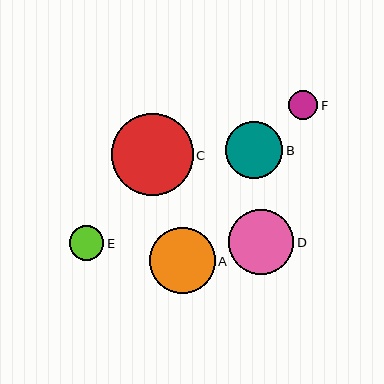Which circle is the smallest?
Circle F is the smallest with a size of approximately 29 pixels.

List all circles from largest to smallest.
From largest to smallest: C, A, D, B, E, F.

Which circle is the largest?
Circle C is the largest with a size of approximately 82 pixels.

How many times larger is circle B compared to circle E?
Circle B is approximately 1.7 times the size of circle E.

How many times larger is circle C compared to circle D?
Circle C is approximately 1.3 times the size of circle D.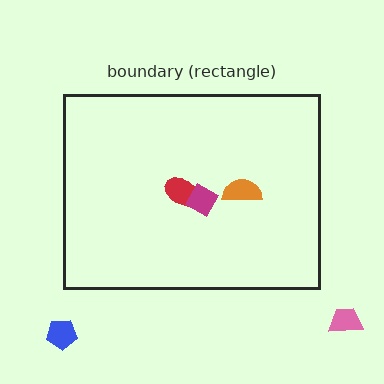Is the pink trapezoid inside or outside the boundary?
Outside.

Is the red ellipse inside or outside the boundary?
Inside.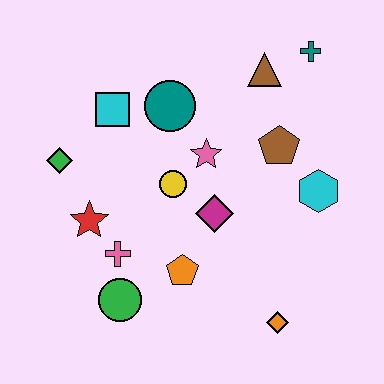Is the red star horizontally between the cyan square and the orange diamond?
No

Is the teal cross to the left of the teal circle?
No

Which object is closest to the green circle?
The pink cross is closest to the green circle.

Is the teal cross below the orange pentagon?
No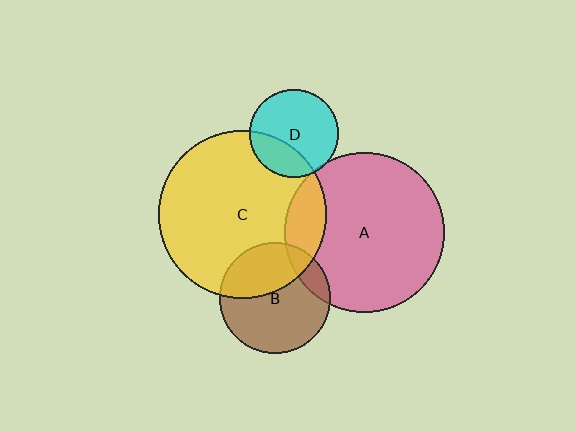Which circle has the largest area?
Circle C (yellow).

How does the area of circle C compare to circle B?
Approximately 2.3 times.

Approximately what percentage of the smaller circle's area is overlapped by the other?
Approximately 15%.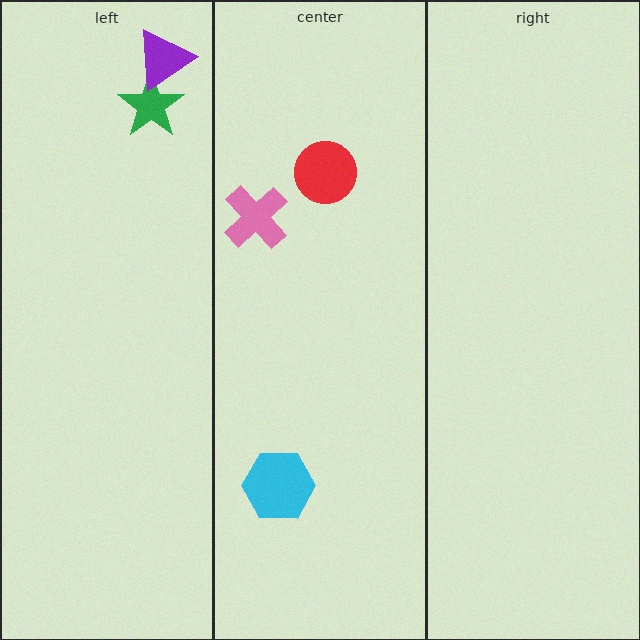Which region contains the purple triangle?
The left region.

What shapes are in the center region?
The red circle, the pink cross, the cyan hexagon.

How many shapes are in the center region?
3.